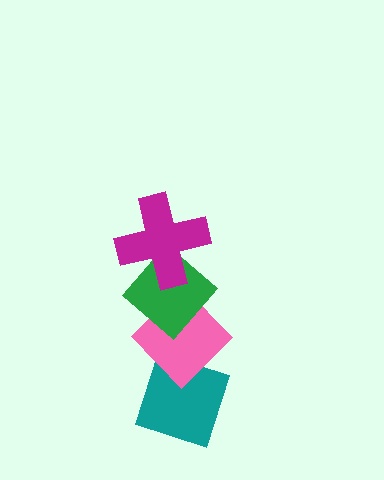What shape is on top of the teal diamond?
The pink diamond is on top of the teal diamond.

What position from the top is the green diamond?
The green diamond is 2nd from the top.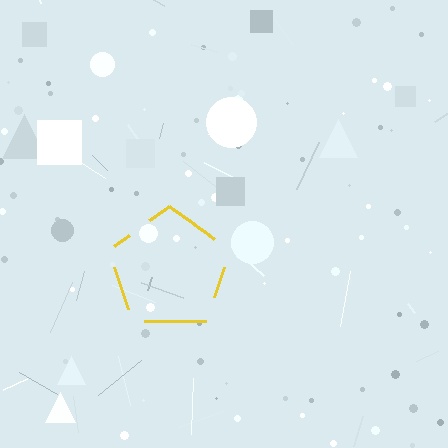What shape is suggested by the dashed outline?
The dashed outline suggests a pentagon.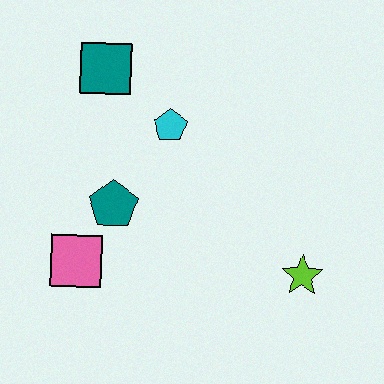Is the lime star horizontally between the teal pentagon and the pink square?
No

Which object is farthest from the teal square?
The lime star is farthest from the teal square.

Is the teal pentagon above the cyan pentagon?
No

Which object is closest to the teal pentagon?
The pink square is closest to the teal pentagon.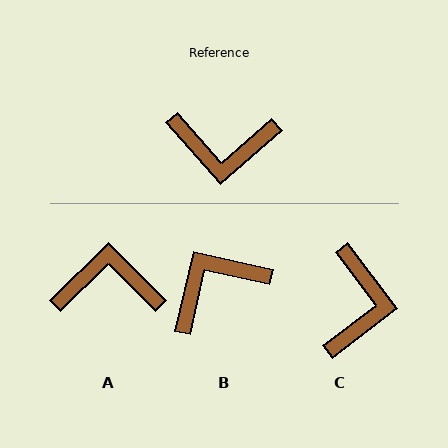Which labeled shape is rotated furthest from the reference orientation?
A, about 176 degrees away.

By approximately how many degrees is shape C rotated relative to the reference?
Approximately 86 degrees counter-clockwise.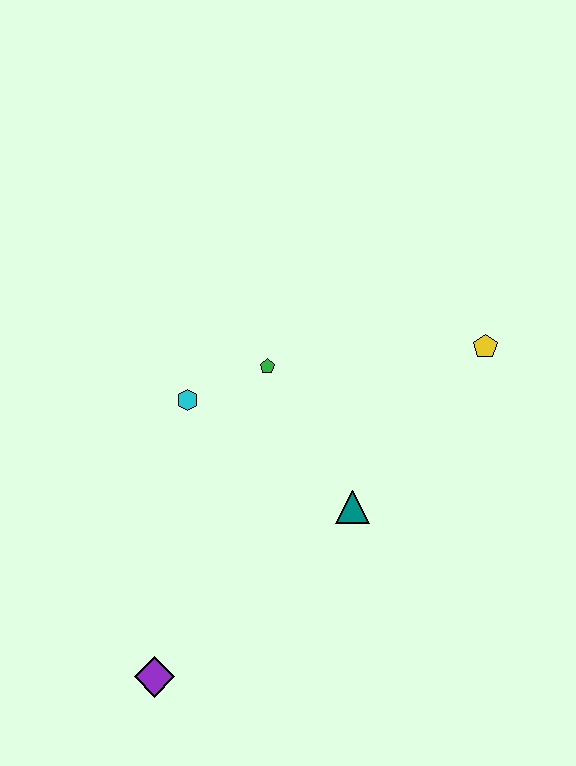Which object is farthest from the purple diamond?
The yellow pentagon is farthest from the purple diamond.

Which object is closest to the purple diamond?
The teal triangle is closest to the purple diamond.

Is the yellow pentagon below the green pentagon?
No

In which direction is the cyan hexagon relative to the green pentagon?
The cyan hexagon is to the left of the green pentagon.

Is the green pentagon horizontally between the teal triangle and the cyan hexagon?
Yes